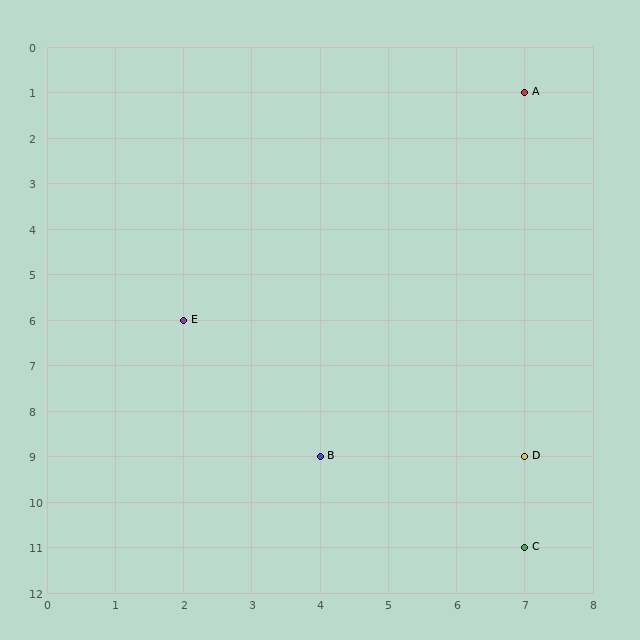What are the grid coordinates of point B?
Point B is at grid coordinates (4, 9).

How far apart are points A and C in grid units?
Points A and C are 10 rows apart.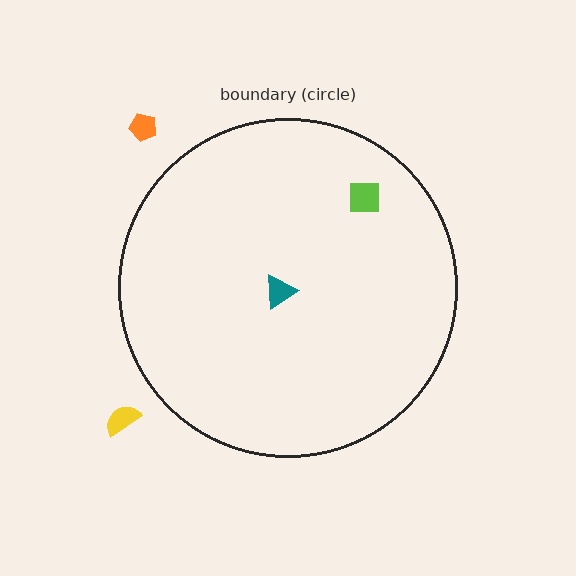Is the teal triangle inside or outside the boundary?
Inside.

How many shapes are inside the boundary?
2 inside, 2 outside.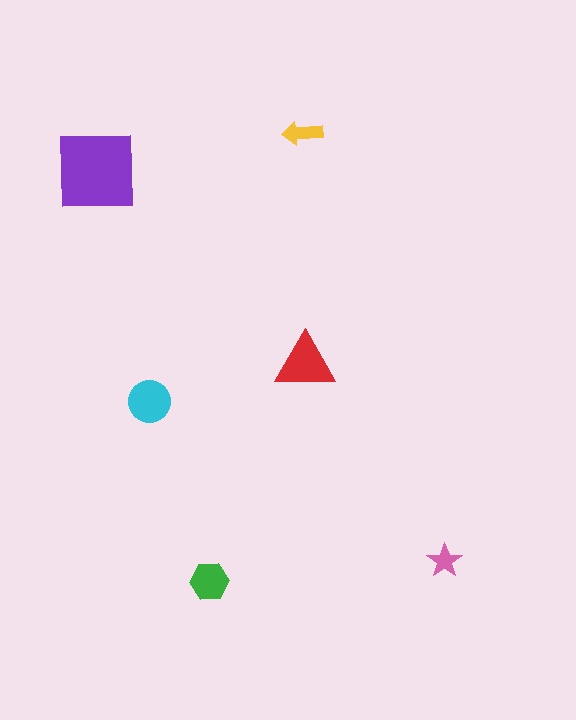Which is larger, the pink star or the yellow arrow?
The yellow arrow.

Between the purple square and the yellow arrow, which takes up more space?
The purple square.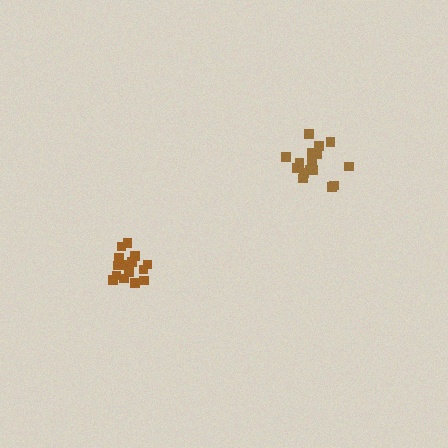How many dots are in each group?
Group 1: 16 dots, Group 2: 16 dots (32 total).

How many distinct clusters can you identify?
There are 2 distinct clusters.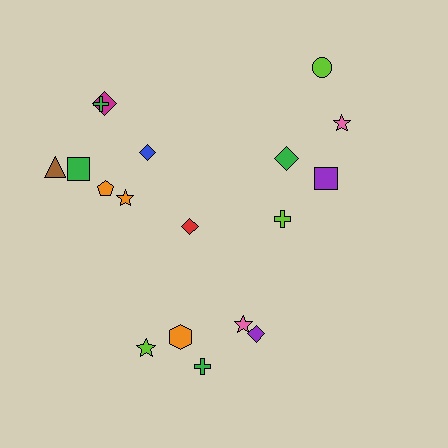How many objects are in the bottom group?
There are 5 objects.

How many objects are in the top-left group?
There are 8 objects.